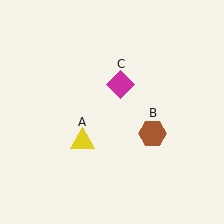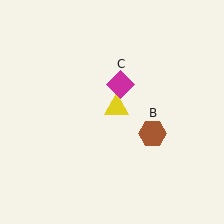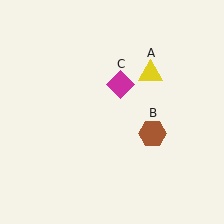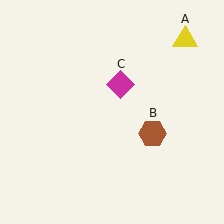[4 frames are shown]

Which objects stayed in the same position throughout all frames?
Brown hexagon (object B) and magenta diamond (object C) remained stationary.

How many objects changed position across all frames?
1 object changed position: yellow triangle (object A).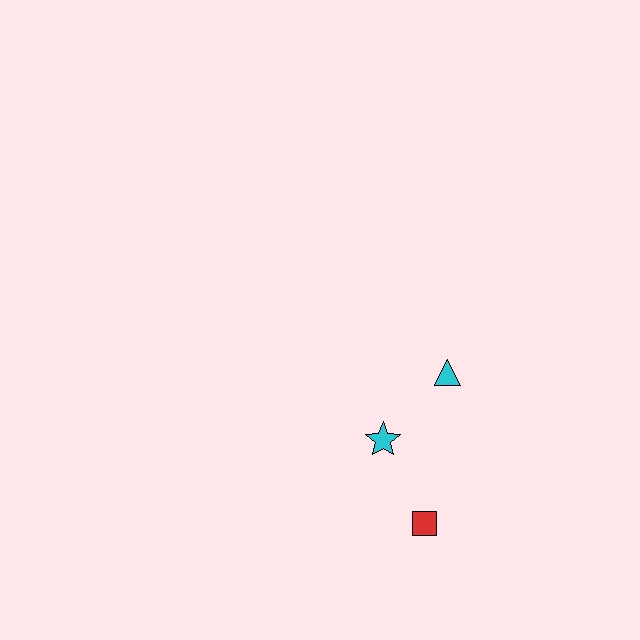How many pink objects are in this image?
There are no pink objects.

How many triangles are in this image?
There is 1 triangle.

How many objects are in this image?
There are 3 objects.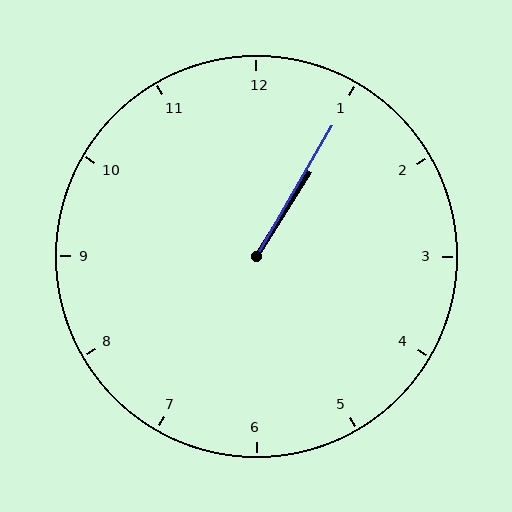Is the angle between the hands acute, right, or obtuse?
It is acute.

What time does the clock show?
1:05.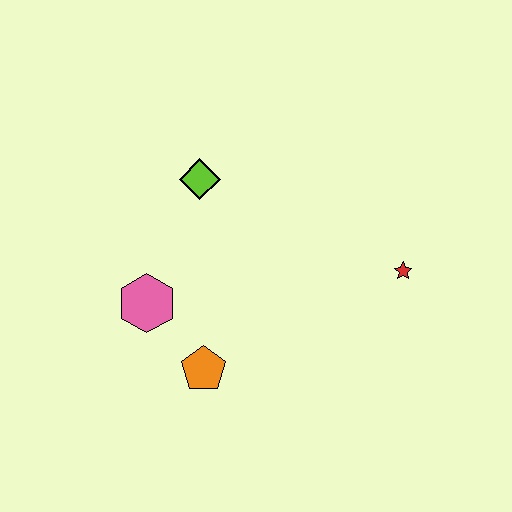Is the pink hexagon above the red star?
No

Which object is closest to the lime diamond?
The pink hexagon is closest to the lime diamond.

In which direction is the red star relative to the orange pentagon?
The red star is to the right of the orange pentagon.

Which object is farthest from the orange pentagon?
The red star is farthest from the orange pentagon.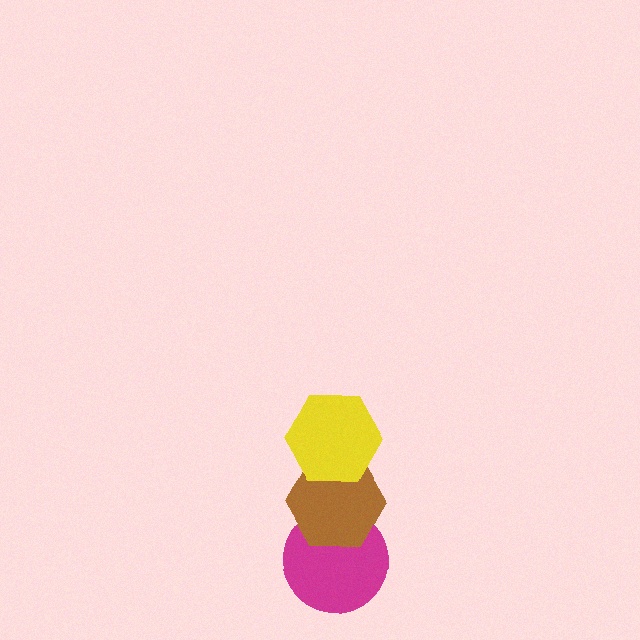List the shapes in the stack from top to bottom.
From top to bottom: the yellow hexagon, the brown hexagon, the magenta circle.